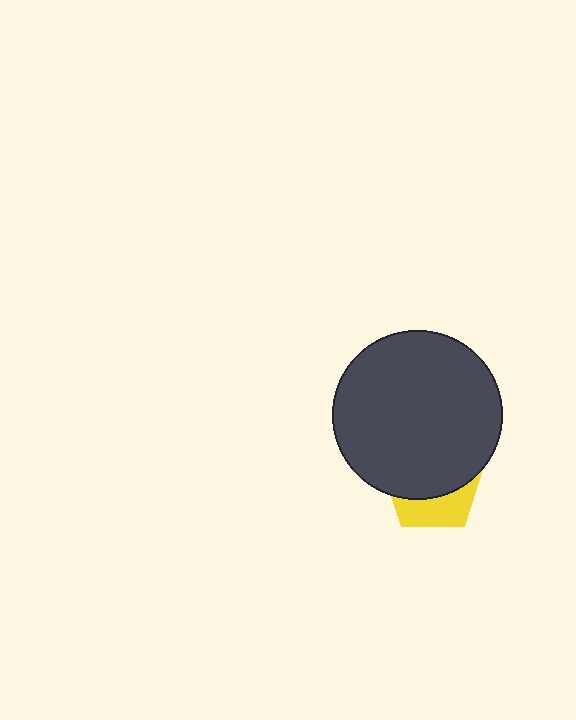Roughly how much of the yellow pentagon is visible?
A small part of it is visible (roughly 36%).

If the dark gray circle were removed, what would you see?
You would see the complete yellow pentagon.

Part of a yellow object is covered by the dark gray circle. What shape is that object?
It is a pentagon.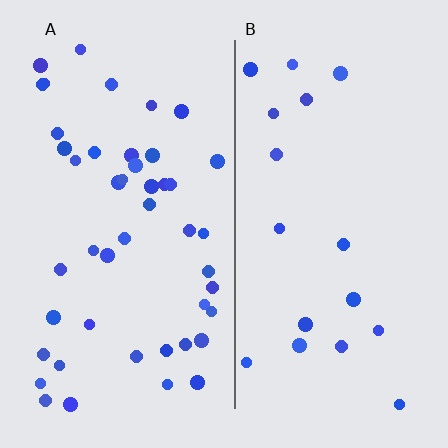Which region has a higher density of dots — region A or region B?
A (the left).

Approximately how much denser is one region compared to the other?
Approximately 2.6× — region A over region B.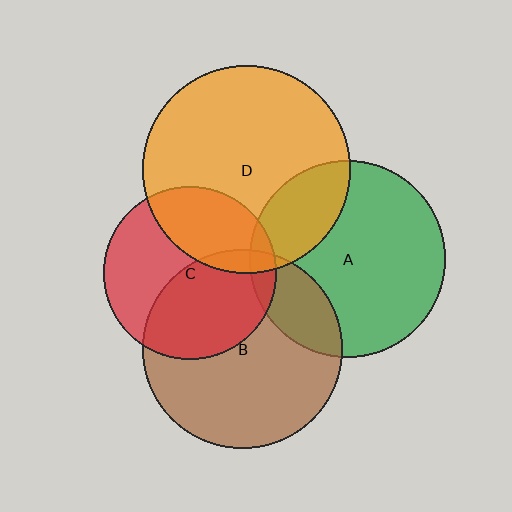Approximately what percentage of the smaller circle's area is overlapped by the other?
Approximately 20%.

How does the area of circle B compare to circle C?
Approximately 1.3 times.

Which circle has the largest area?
Circle D (orange).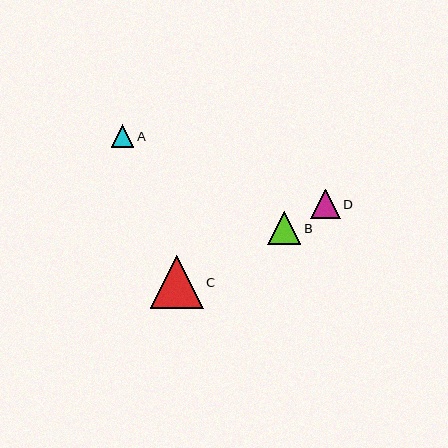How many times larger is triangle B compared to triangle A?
Triangle B is approximately 1.5 times the size of triangle A.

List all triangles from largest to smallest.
From largest to smallest: C, B, D, A.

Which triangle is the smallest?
Triangle A is the smallest with a size of approximately 22 pixels.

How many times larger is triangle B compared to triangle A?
Triangle B is approximately 1.5 times the size of triangle A.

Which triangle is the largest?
Triangle C is the largest with a size of approximately 53 pixels.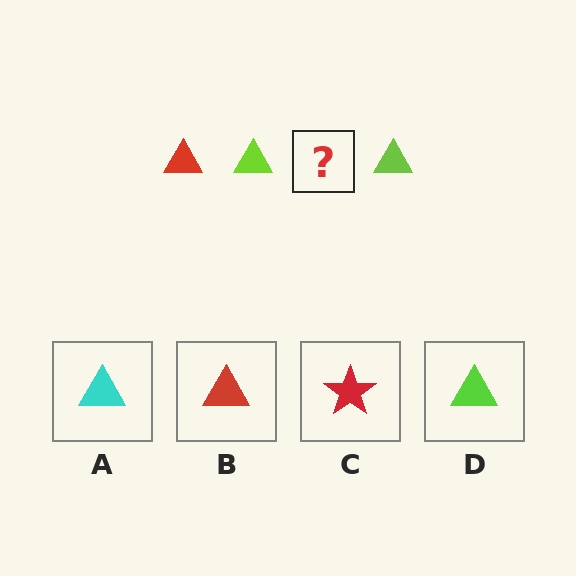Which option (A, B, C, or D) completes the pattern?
B.